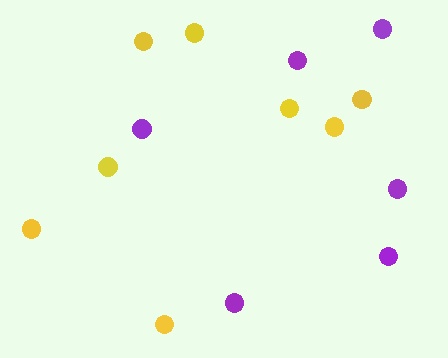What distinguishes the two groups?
There are 2 groups: one group of yellow circles (8) and one group of purple circles (6).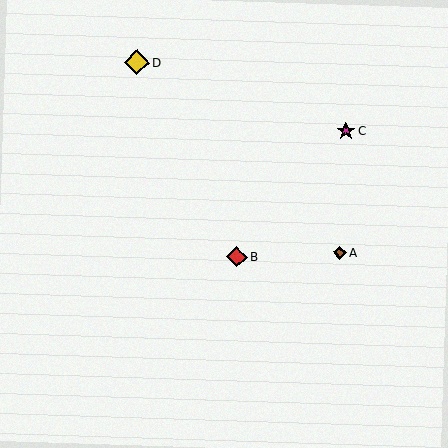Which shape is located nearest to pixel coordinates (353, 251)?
The brown diamond (labeled A) at (340, 252) is nearest to that location.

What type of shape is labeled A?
Shape A is a brown diamond.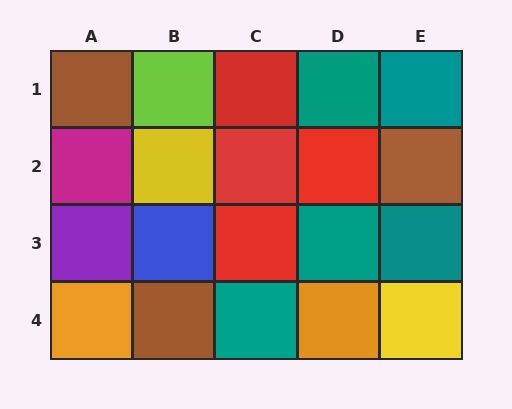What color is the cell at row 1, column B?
Lime.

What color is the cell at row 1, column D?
Teal.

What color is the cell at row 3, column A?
Purple.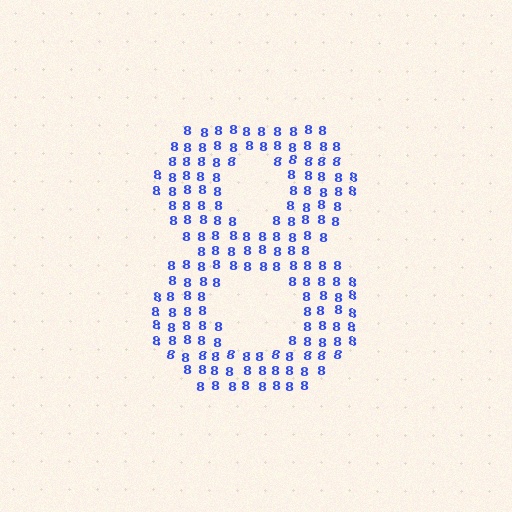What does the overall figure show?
The overall figure shows the digit 8.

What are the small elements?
The small elements are digit 8's.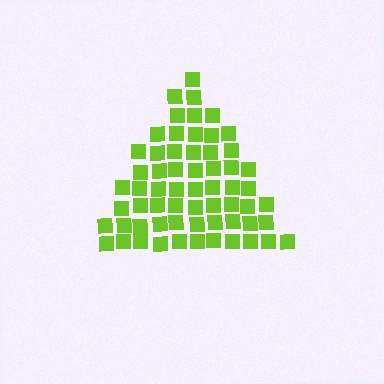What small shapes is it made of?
It is made of small squares.